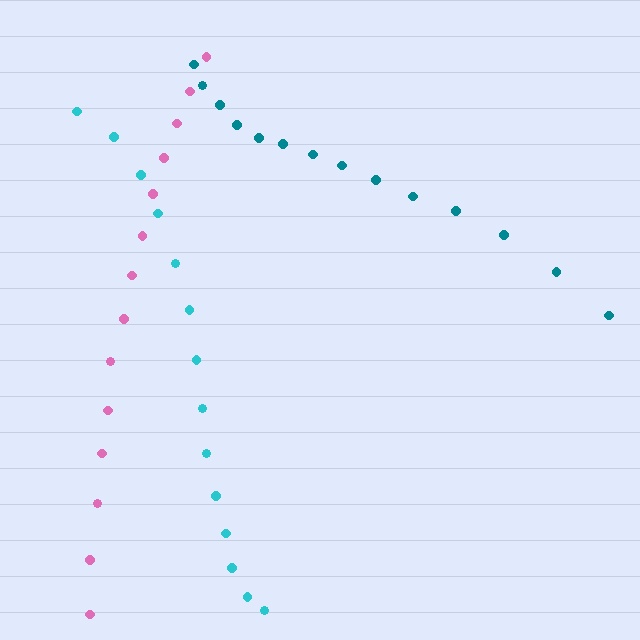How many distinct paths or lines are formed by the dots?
There are 3 distinct paths.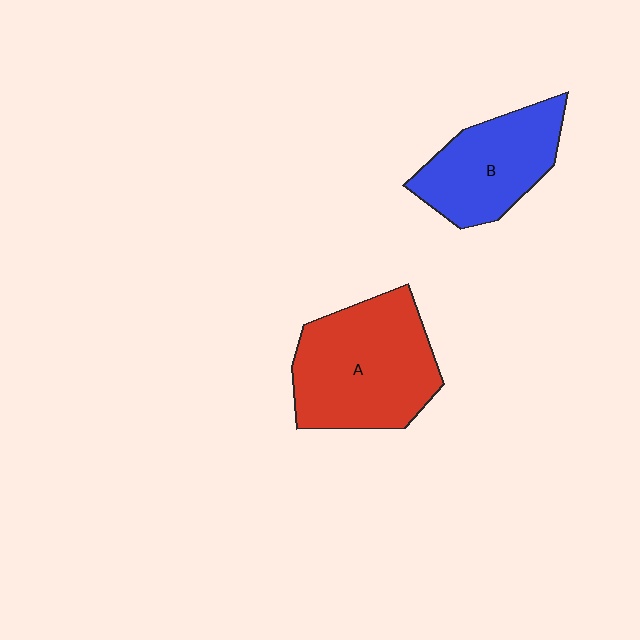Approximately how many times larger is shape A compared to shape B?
Approximately 1.4 times.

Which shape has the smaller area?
Shape B (blue).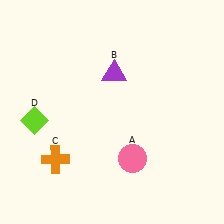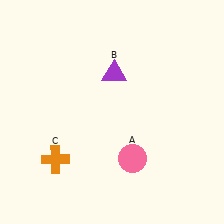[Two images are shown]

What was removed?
The lime diamond (D) was removed in Image 2.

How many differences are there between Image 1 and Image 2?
There is 1 difference between the two images.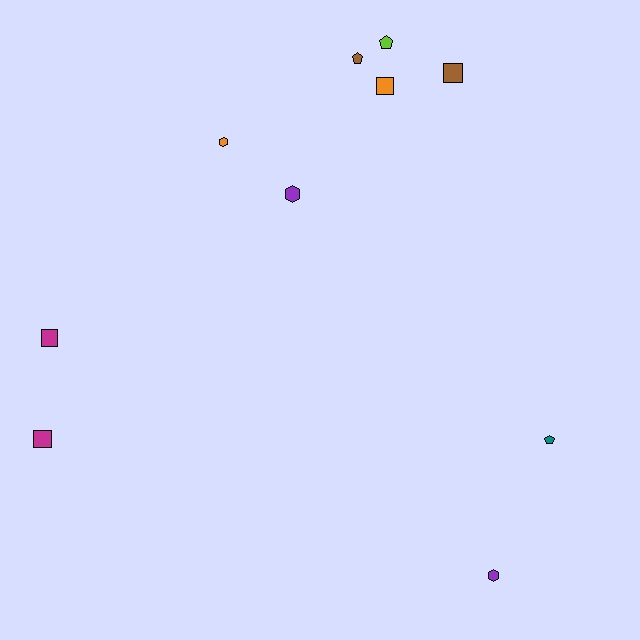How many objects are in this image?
There are 10 objects.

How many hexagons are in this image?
There are 3 hexagons.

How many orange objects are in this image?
There are 2 orange objects.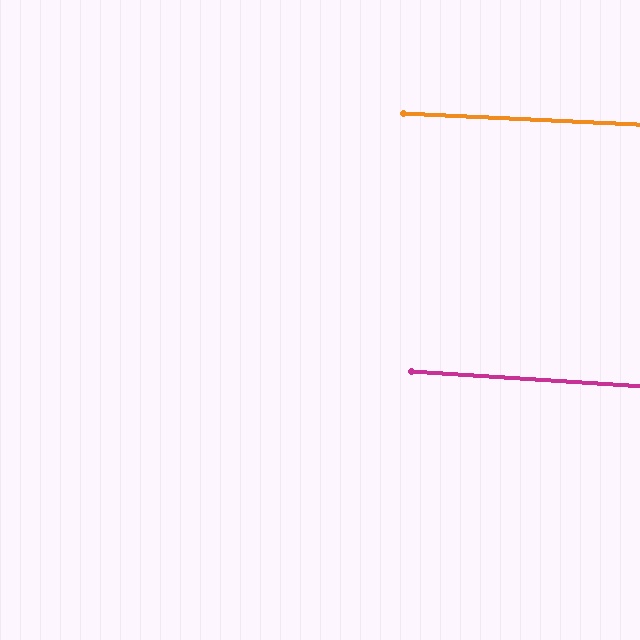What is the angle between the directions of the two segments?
Approximately 1 degree.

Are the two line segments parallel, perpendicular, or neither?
Parallel — their directions differ by only 0.7°.